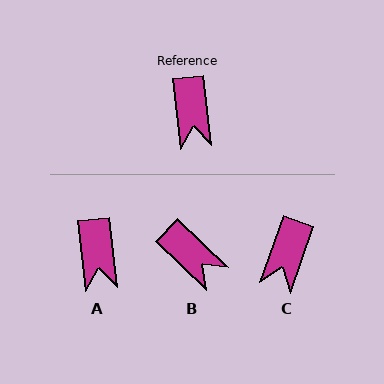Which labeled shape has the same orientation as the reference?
A.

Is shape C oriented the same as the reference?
No, it is off by about 26 degrees.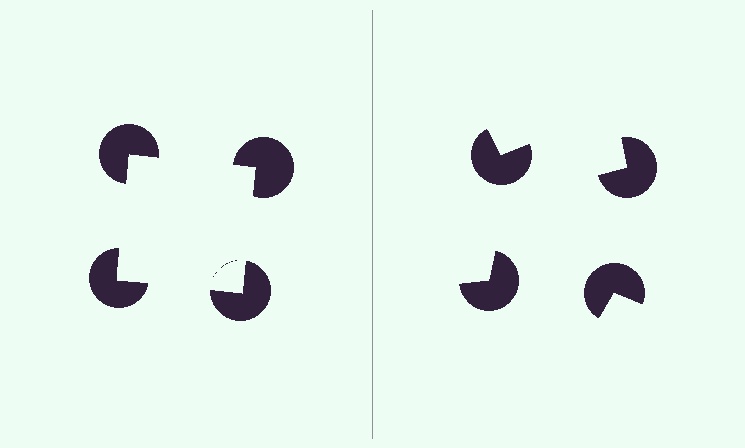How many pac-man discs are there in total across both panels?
8 — 4 on each side.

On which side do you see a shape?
An illusory square appears on the left side. On the right side the wedge cuts are rotated, so no coherent shape forms.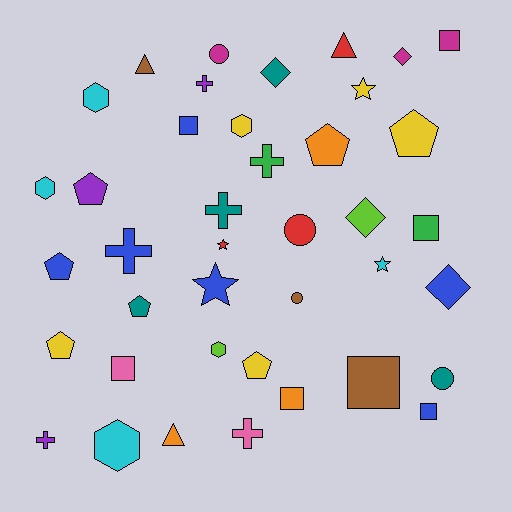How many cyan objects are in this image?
There are 4 cyan objects.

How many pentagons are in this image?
There are 7 pentagons.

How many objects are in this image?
There are 40 objects.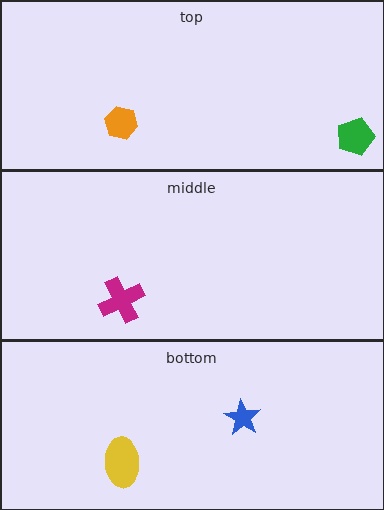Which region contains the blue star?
The bottom region.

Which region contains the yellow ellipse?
The bottom region.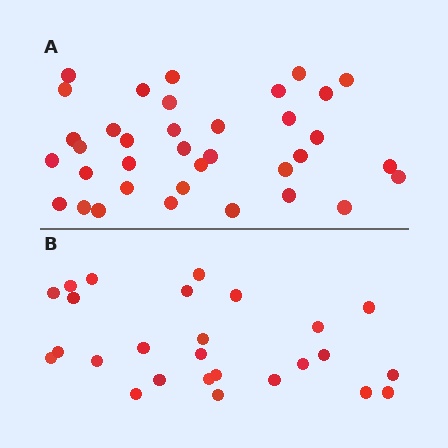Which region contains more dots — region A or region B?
Region A (the top region) has more dots.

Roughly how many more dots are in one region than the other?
Region A has roughly 10 or so more dots than region B.